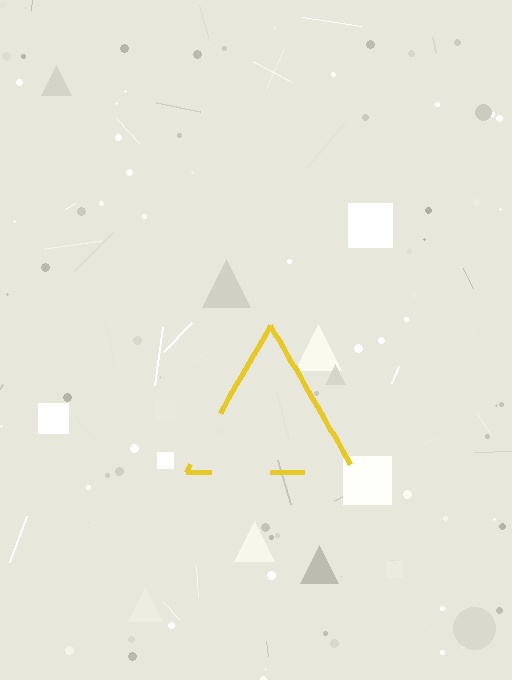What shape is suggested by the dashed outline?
The dashed outline suggests a triangle.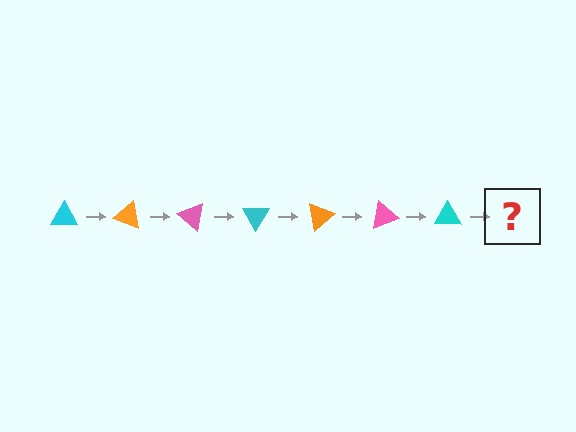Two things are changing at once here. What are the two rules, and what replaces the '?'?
The two rules are that it rotates 20 degrees each step and the color cycles through cyan, orange, and pink. The '?' should be an orange triangle, rotated 140 degrees from the start.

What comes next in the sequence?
The next element should be an orange triangle, rotated 140 degrees from the start.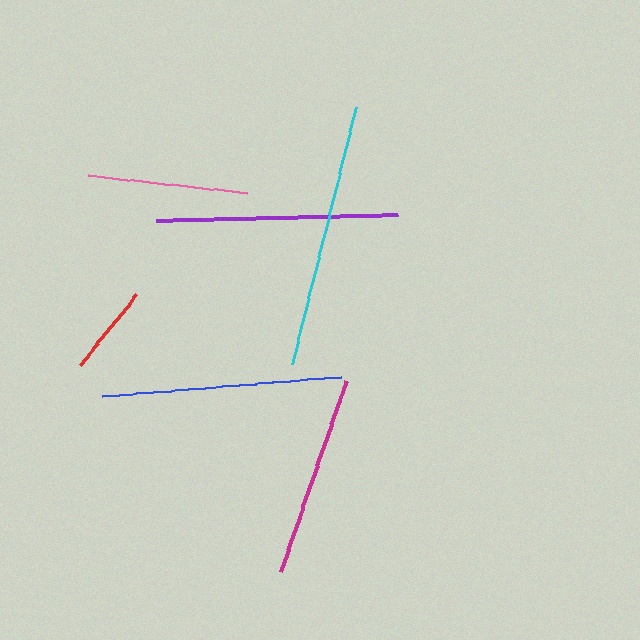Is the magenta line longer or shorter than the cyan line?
The cyan line is longer than the magenta line.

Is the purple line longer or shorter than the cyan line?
The cyan line is longer than the purple line.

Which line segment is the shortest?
The red line is the shortest at approximately 91 pixels.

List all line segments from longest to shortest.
From longest to shortest: cyan, purple, blue, magenta, pink, red.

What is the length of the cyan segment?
The cyan segment is approximately 264 pixels long.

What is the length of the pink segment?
The pink segment is approximately 159 pixels long.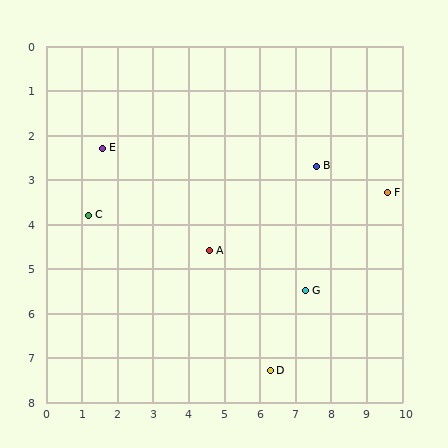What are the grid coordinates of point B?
Point B is at approximately (7.6, 2.7).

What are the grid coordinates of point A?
Point A is at approximately (4.6, 4.6).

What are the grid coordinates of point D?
Point D is at approximately (6.3, 7.3).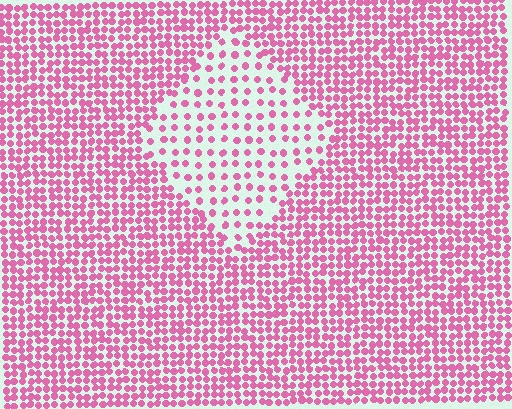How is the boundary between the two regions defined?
The boundary is defined by a change in element density (approximately 2.3x ratio). All elements are the same color, size, and shape.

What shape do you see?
I see a diamond.